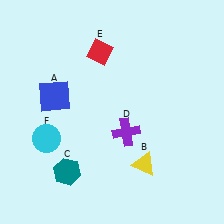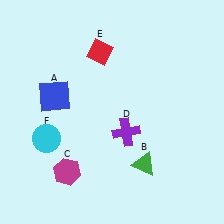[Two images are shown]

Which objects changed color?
B changed from yellow to green. C changed from teal to magenta.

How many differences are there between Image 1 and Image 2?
There are 2 differences between the two images.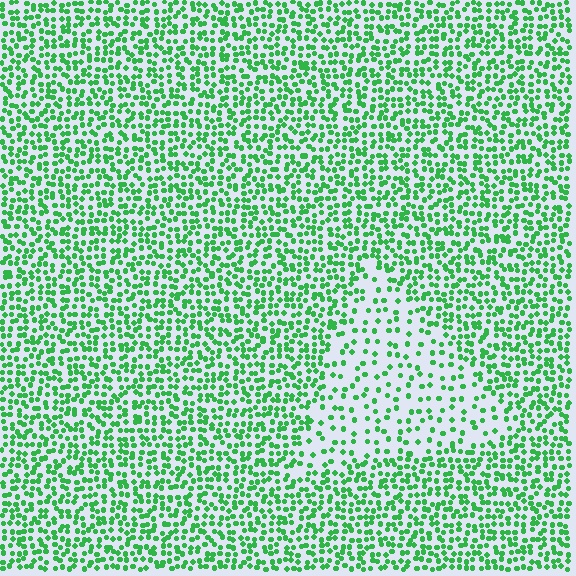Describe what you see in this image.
The image contains small green elements arranged at two different densities. A triangle-shaped region is visible where the elements are less densely packed than the surrounding area.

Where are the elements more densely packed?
The elements are more densely packed outside the triangle boundary.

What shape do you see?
I see a triangle.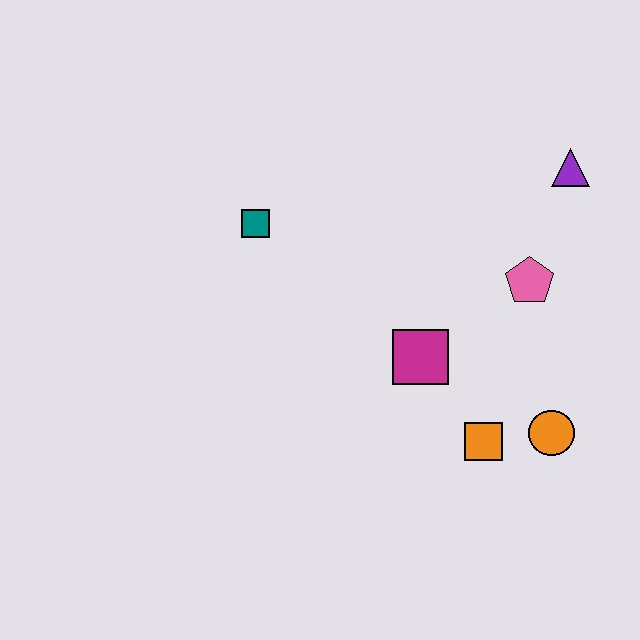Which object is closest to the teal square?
The magenta square is closest to the teal square.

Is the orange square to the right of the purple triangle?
No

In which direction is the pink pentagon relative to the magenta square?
The pink pentagon is to the right of the magenta square.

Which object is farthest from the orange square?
The teal square is farthest from the orange square.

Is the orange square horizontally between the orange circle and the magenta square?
Yes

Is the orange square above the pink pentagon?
No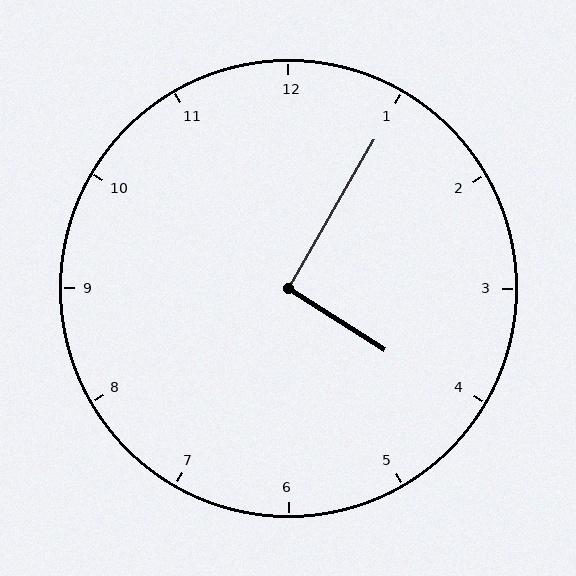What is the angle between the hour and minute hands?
Approximately 92 degrees.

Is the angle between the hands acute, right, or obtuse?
It is right.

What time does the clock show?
4:05.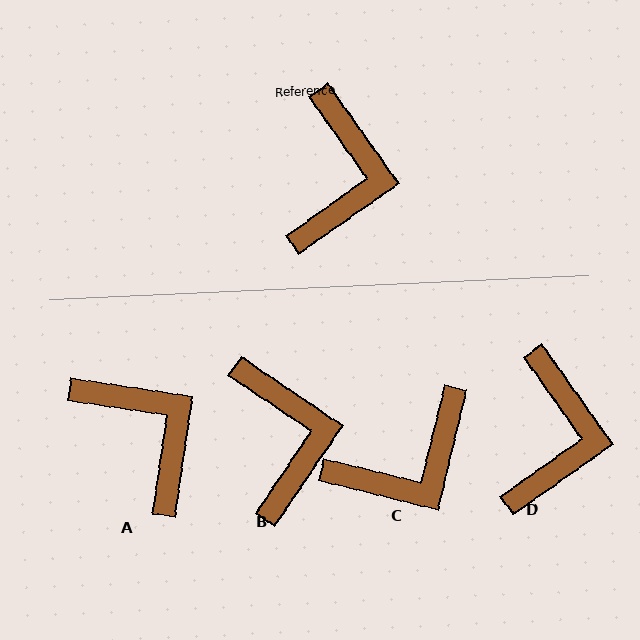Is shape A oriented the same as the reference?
No, it is off by about 46 degrees.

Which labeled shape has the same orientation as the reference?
D.